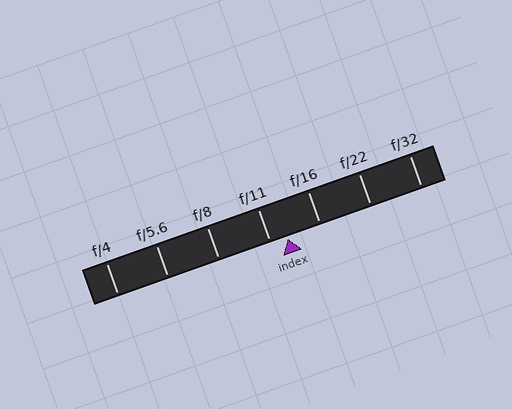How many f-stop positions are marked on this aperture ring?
There are 7 f-stop positions marked.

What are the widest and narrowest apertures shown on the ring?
The widest aperture shown is f/4 and the narrowest is f/32.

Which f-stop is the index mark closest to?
The index mark is closest to f/11.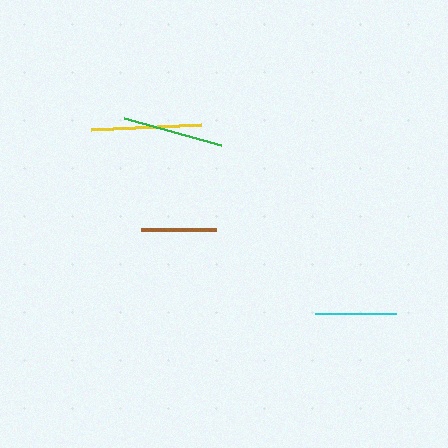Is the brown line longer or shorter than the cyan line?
The cyan line is longer than the brown line.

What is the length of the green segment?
The green segment is approximately 100 pixels long.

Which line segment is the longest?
The yellow line is the longest at approximately 110 pixels.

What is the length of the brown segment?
The brown segment is approximately 75 pixels long.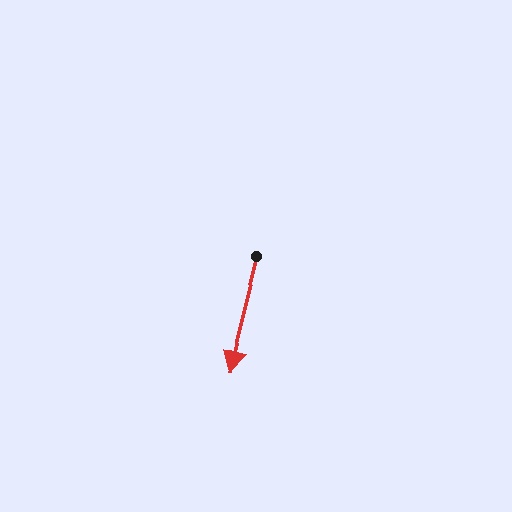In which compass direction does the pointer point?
South.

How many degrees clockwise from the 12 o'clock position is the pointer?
Approximately 194 degrees.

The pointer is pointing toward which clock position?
Roughly 6 o'clock.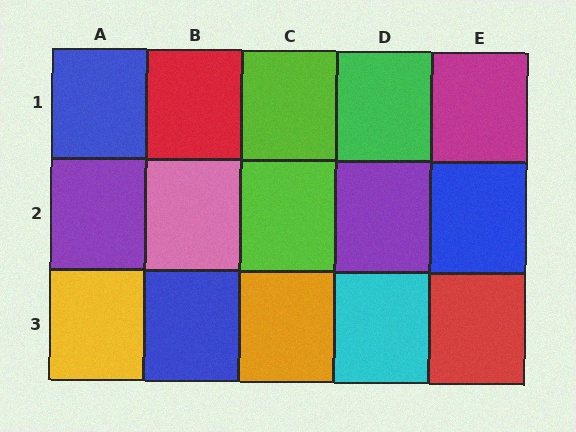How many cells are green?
1 cell is green.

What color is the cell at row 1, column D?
Green.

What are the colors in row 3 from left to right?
Yellow, blue, orange, cyan, red.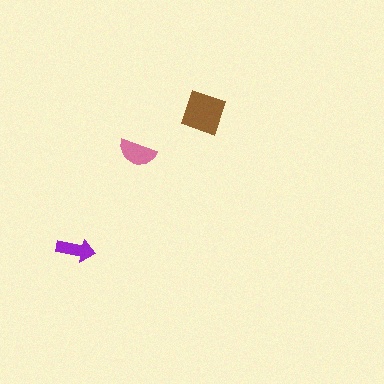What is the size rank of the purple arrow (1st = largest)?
3rd.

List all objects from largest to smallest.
The brown square, the pink semicircle, the purple arrow.